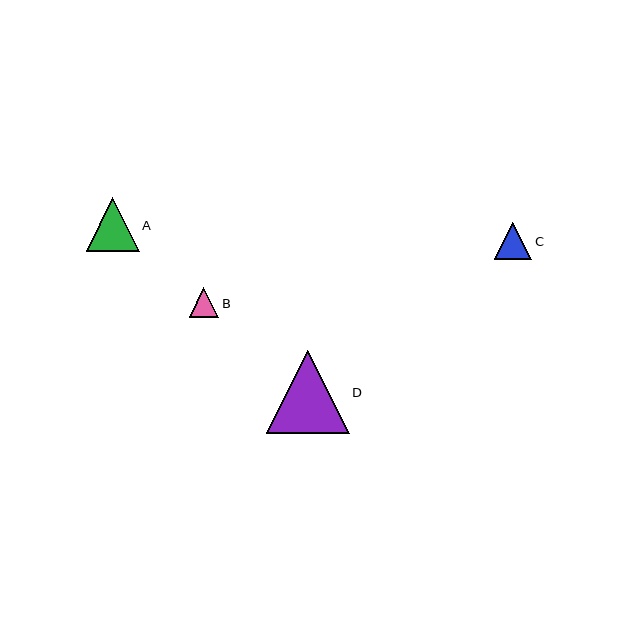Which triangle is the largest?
Triangle D is the largest with a size of approximately 83 pixels.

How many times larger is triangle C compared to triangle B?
Triangle C is approximately 1.3 times the size of triangle B.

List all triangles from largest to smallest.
From largest to smallest: D, A, C, B.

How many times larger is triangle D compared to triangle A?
Triangle D is approximately 1.6 times the size of triangle A.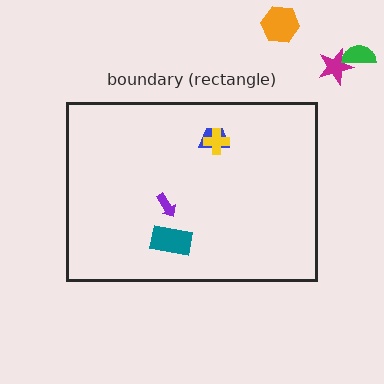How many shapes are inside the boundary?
4 inside, 3 outside.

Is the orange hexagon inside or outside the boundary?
Outside.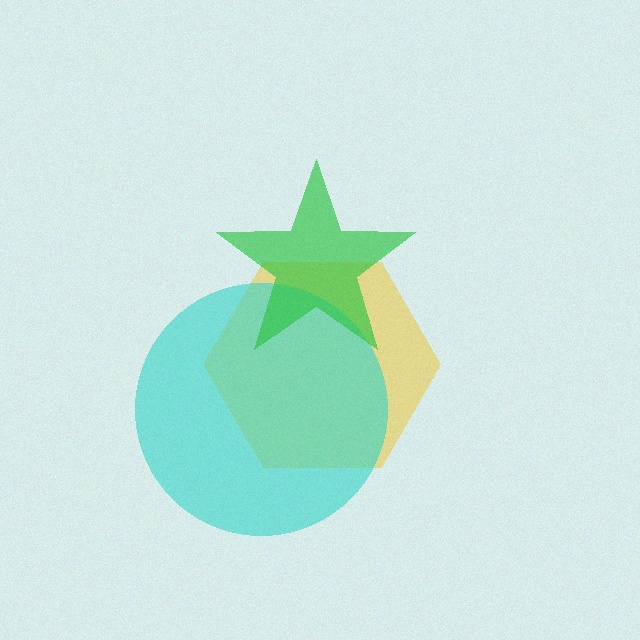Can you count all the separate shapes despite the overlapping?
Yes, there are 3 separate shapes.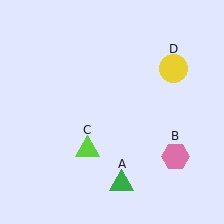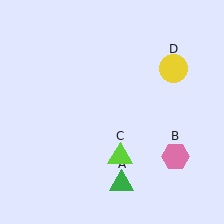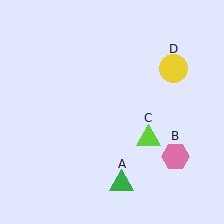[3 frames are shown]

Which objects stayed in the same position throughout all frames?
Green triangle (object A) and pink hexagon (object B) and yellow circle (object D) remained stationary.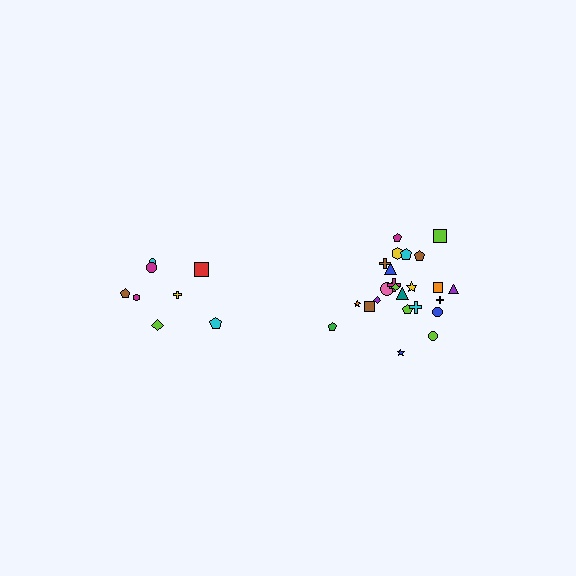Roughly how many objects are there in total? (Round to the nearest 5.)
Roughly 35 objects in total.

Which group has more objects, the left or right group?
The right group.